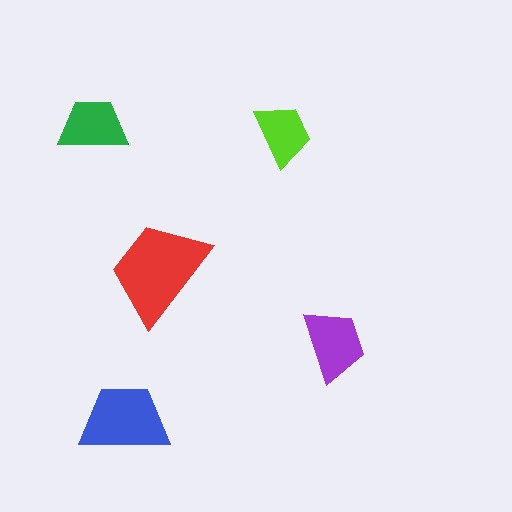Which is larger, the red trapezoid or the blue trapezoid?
The red one.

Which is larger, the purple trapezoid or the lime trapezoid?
The purple one.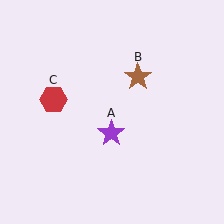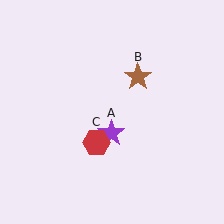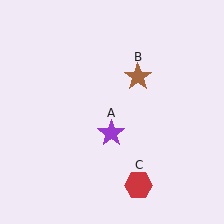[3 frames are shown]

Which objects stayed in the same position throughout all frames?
Purple star (object A) and brown star (object B) remained stationary.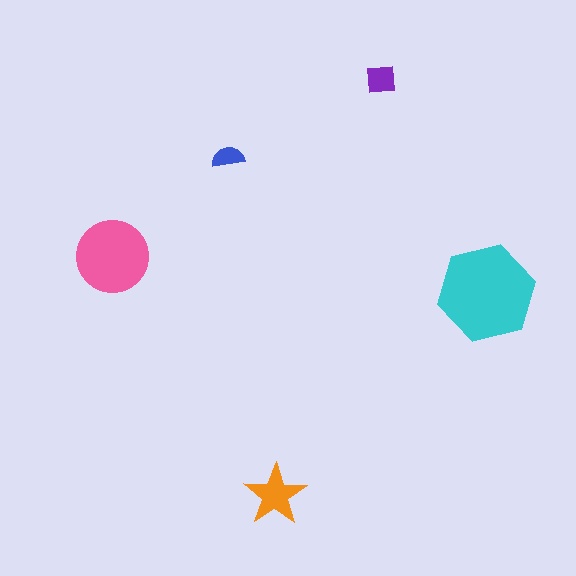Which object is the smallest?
The blue semicircle.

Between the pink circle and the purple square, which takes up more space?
The pink circle.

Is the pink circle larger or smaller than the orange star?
Larger.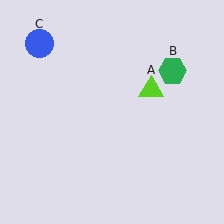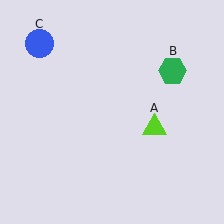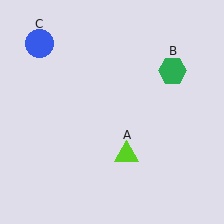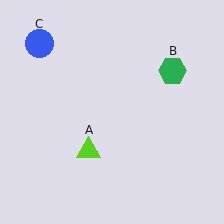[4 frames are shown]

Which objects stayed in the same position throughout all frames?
Green hexagon (object B) and blue circle (object C) remained stationary.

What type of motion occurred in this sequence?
The lime triangle (object A) rotated clockwise around the center of the scene.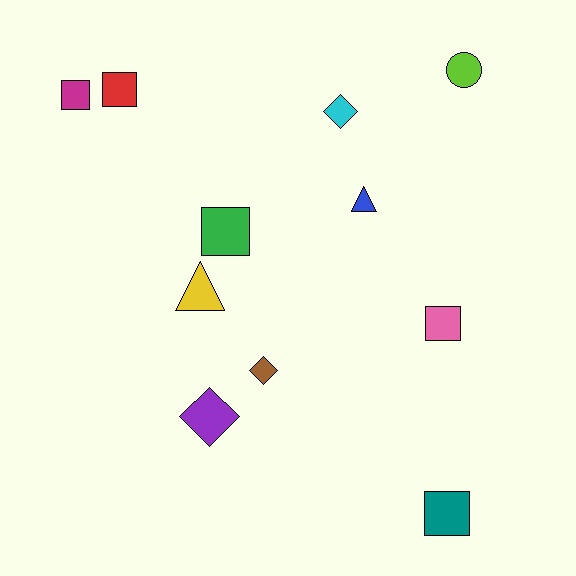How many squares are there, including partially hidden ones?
There are 5 squares.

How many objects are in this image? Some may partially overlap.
There are 11 objects.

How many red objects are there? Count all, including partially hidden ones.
There is 1 red object.